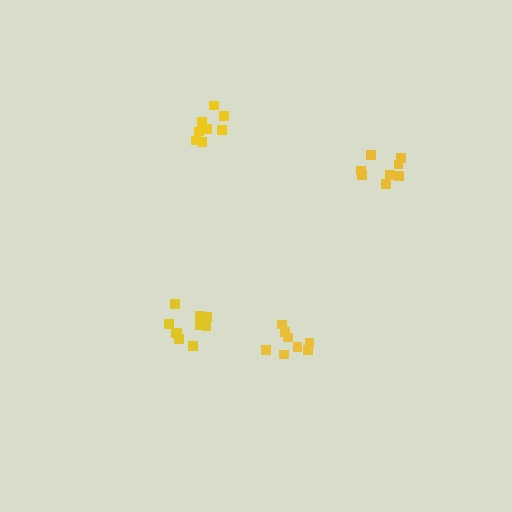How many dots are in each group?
Group 1: 8 dots, Group 2: 10 dots, Group 3: 8 dots, Group 4: 8 dots (34 total).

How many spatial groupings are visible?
There are 4 spatial groupings.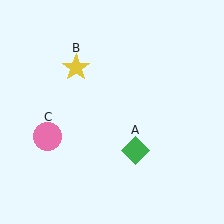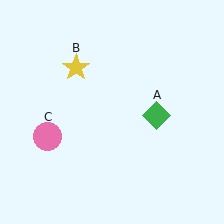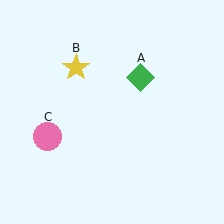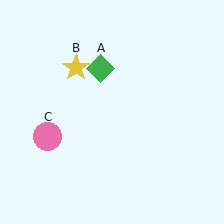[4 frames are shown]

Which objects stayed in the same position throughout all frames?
Yellow star (object B) and pink circle (object C) remained stationary.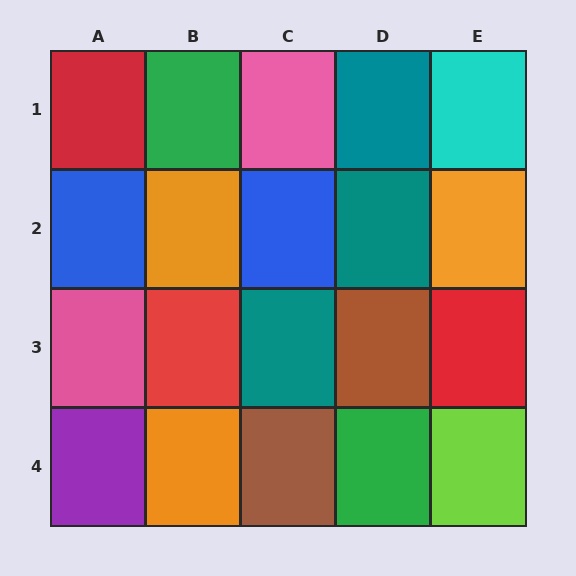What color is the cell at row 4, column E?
Lime.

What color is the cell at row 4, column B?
Orange.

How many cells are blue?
2 cells are blue.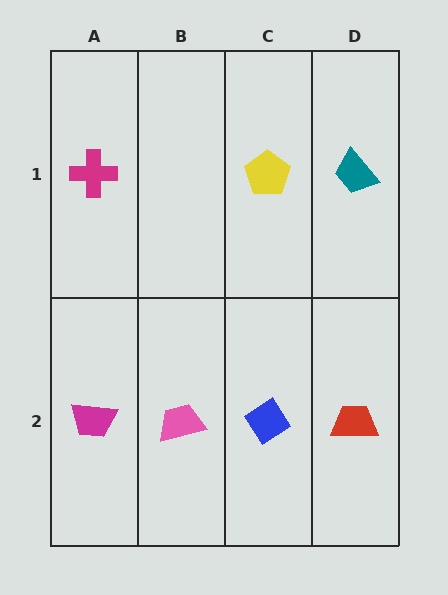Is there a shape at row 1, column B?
No, that cell is empty.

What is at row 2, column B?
A pink trapezoid.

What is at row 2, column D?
A red trapezoid.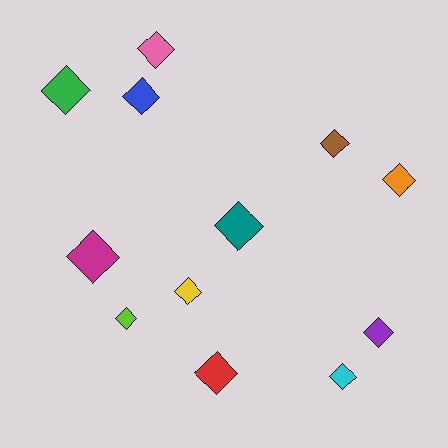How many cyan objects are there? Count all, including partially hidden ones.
There is 1 cyan object.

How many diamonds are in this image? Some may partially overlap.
There are 12 diamonds.